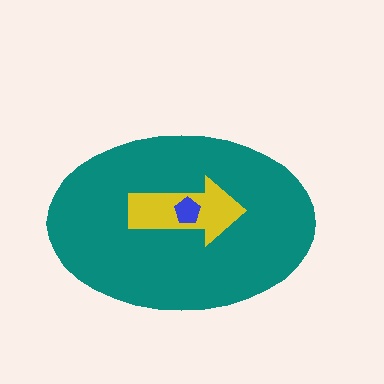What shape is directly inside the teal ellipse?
The yellow arrow.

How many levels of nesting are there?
3.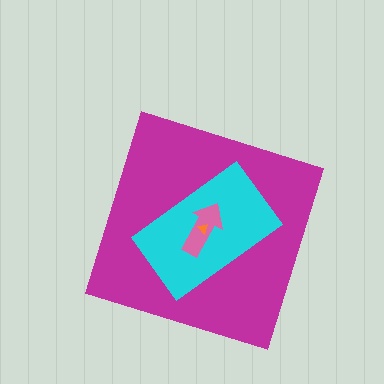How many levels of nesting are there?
4.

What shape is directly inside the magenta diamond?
The cyan rectangle.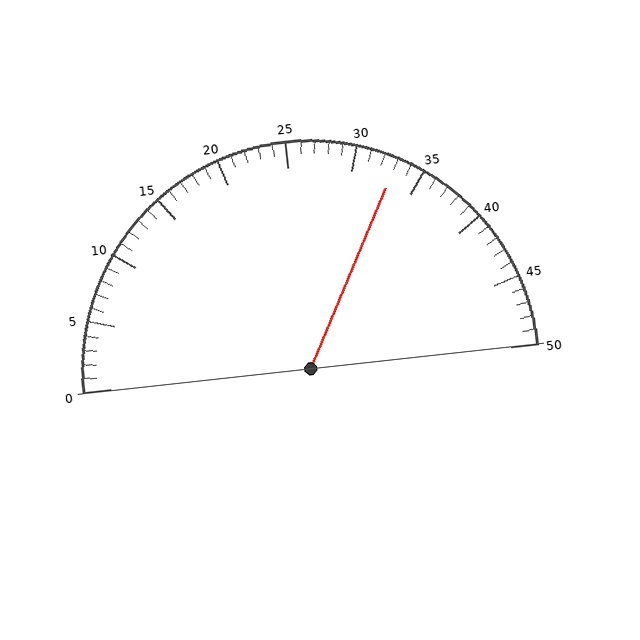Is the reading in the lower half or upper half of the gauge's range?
The reading is in the upper half of the range (0 to 50).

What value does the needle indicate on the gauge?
The needle indicates approximately 33.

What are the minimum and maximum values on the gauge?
The gauge ranges from 0 to 50.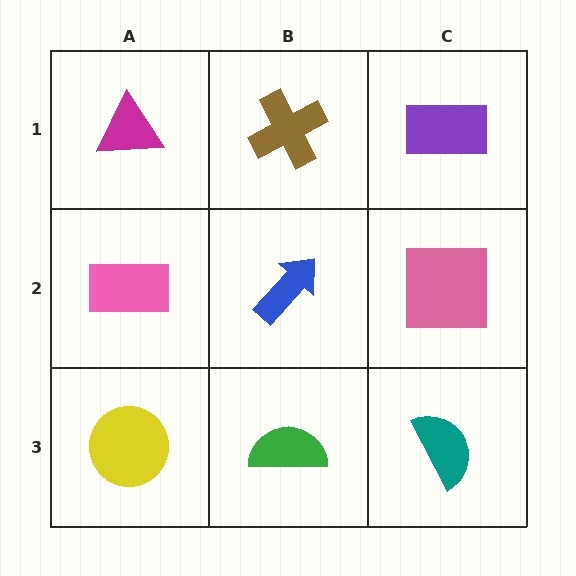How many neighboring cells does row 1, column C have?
2.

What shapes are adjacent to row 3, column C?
A pink square (row 2, column C), a green semicircle (row 3, column B).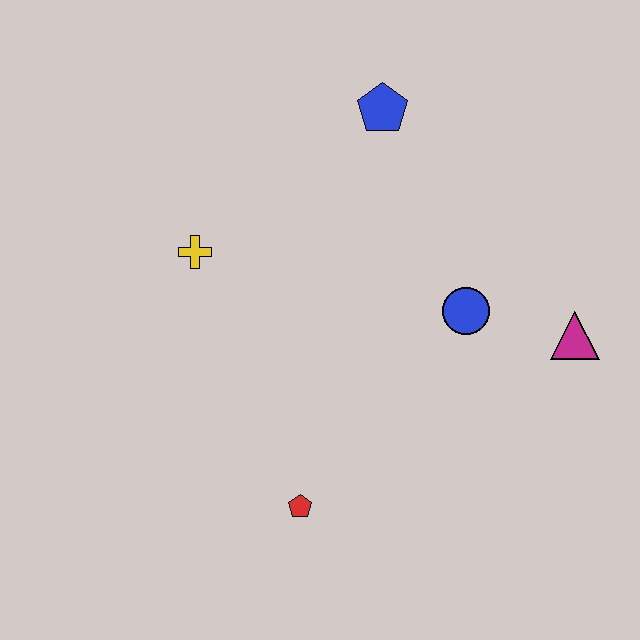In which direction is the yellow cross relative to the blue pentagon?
The yellow cross is to the left of the blue pentagon.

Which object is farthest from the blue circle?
The yellow cross is farthest from the blue circle.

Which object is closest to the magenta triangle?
The blue circle is closest to the magenta triangle.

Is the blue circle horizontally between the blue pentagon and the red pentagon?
No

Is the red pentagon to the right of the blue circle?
No